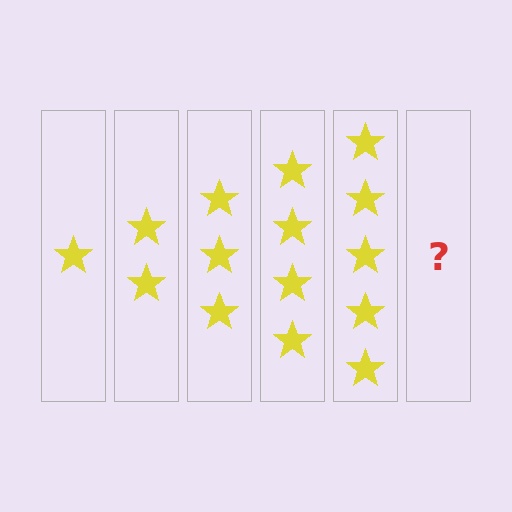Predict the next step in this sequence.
The next step is 6 stars.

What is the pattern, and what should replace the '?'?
The pattern is that each step adds one more star. The '?' should be 6 stars.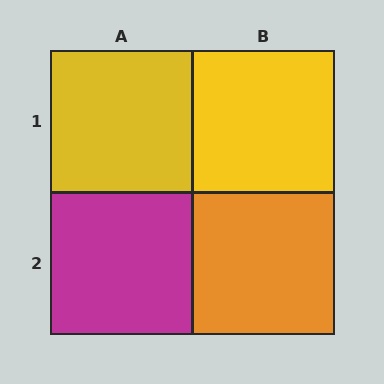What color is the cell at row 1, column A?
Yellow.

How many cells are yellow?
2 cells are yellow.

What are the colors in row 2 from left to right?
Magenta, orange.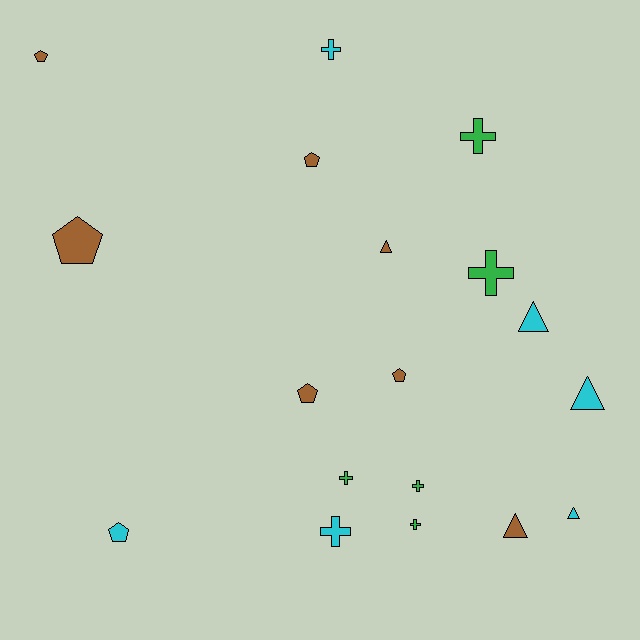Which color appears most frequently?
Brown, with 7 objects.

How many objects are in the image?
There are 18 objects.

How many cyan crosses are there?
There are 2 cyan crosses.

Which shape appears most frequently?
Cross, with 7 objects.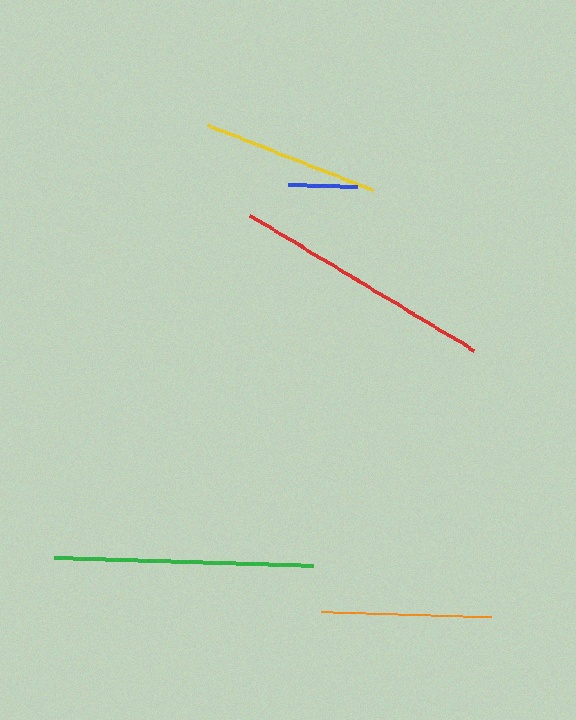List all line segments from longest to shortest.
From longest to shortest: red, green, yellow, orange, blue.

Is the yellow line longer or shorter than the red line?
The red line is longer than the yellow line.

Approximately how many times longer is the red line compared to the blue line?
The red line is approximately 3.8 times the length of the blue line.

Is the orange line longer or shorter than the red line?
The red line is longer than the orange line.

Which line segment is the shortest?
The blue line is the shortest at approximately 69 pixels.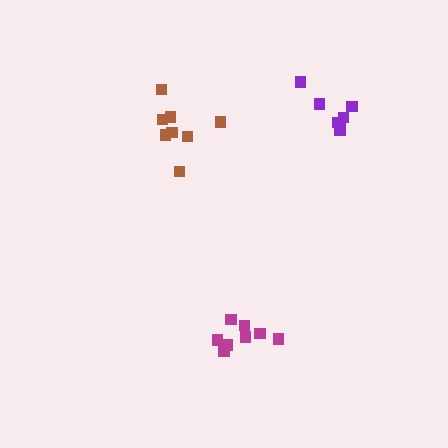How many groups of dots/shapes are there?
There are 3 groups.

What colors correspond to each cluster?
The clusters are colored: purple, brown, magenta.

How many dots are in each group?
Group 1: 7 dots, Group 2: 8 dots, Group 3: 8 dots (23 total).